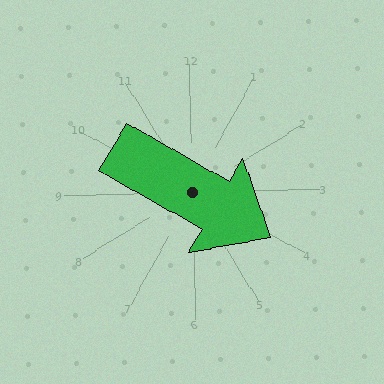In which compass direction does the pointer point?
Southeast.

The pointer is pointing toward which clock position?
Roughly 4 o'clock.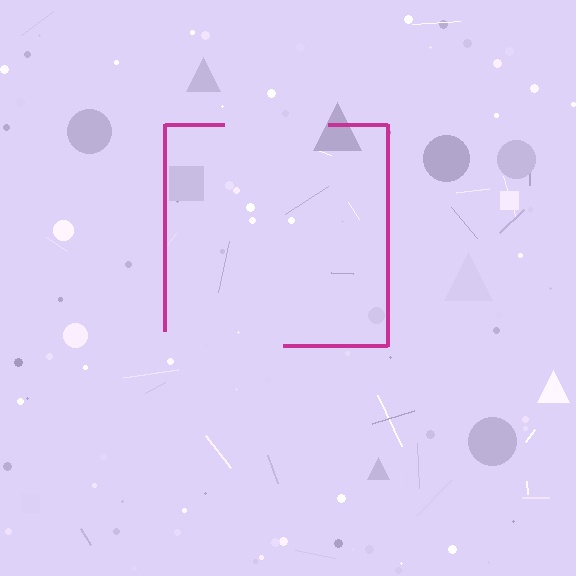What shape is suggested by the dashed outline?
The dashed outline suggests a square.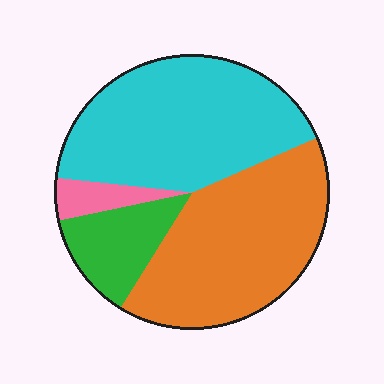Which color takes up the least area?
Pink, at roughly 5%.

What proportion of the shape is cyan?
Cyan takes up between a third and a half of the shape.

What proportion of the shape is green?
Green takes up about one eighth (1/8) of the shape.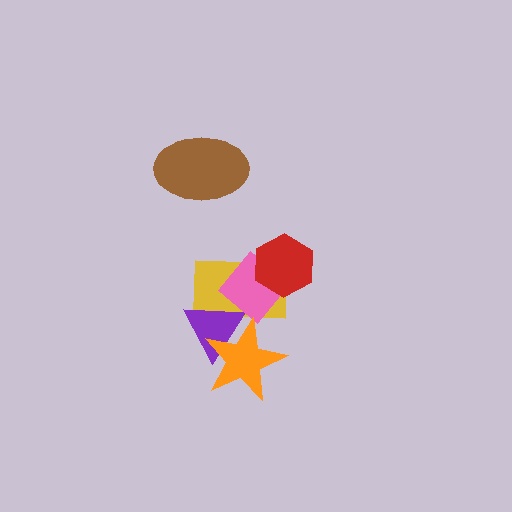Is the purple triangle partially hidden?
Yes, it is partially covered by another shape.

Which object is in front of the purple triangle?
The orange star is in front of the purple triangle.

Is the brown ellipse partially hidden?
No, no other shape covers it.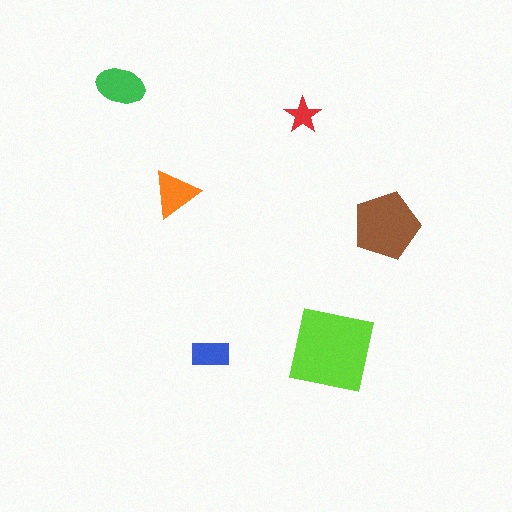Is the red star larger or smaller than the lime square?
Smaller.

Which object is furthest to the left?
The green ellipse is leftmost.